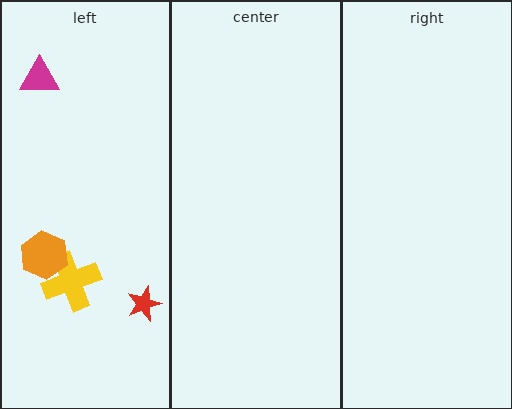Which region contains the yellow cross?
The left region.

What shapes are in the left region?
The red star, the yellow cross, the magenta triangle, the orange hexagon.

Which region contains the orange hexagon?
The left region.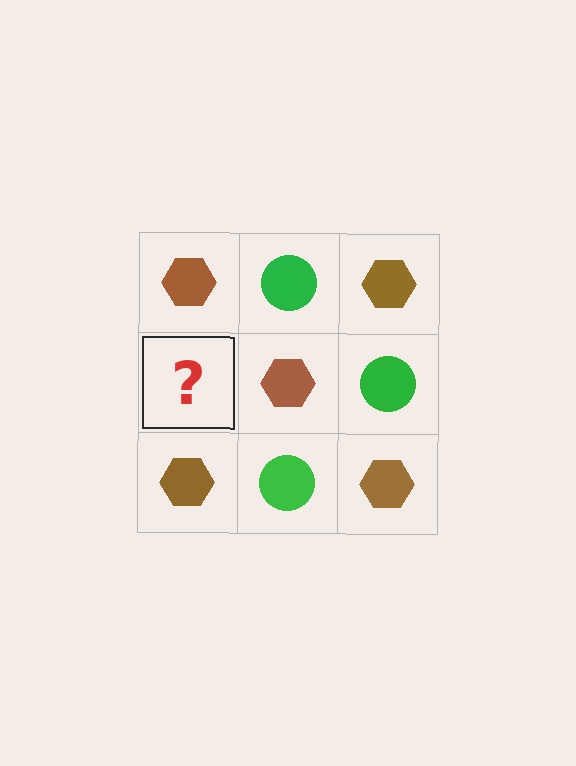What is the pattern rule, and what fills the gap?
The rule is that it alternates brown hexagon and green circle in a checkerboard pattern. The gap should be filled with a green circle.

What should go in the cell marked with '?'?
The missing cell should contain a green circle.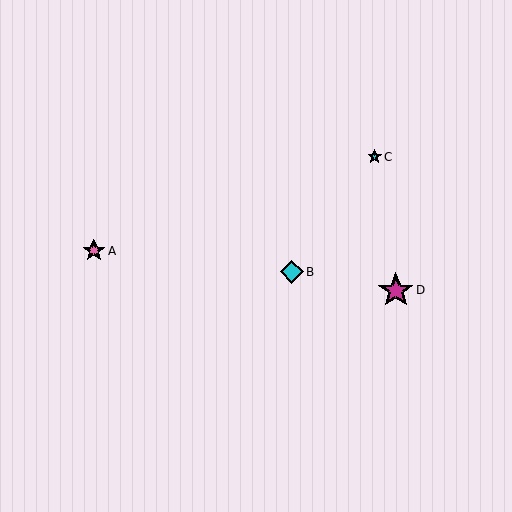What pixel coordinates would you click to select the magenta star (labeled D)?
Click at (396, 290) to select the magenta star D.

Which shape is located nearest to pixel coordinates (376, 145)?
The cyan star (labeled C) at (375, 157) is nearest to that location.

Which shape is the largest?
The magenta star (labeled D) is the largest.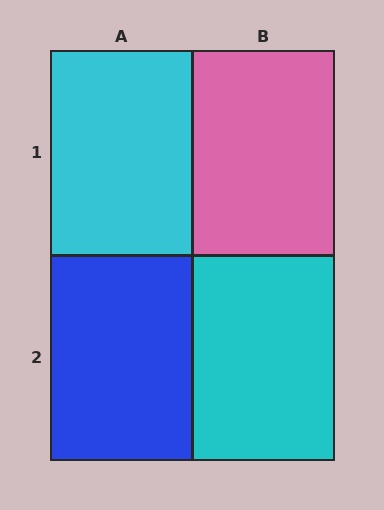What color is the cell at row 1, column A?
Cyan.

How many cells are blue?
1 cell is blue.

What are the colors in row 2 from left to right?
Blue, cyan.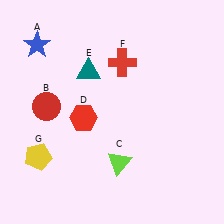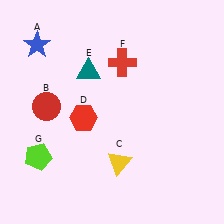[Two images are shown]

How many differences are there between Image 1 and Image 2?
There are 2 differences between the two images.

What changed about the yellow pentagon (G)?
In Image 1, G is yellow. In Image 2, it changed to lime.